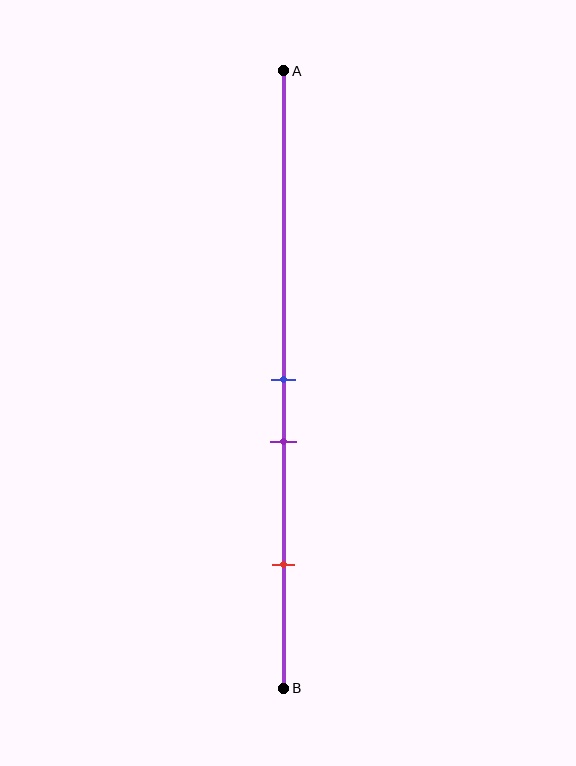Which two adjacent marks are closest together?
The blue and purple marks are the closest adjacent pair.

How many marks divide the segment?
There are 3 marks dividing the segment.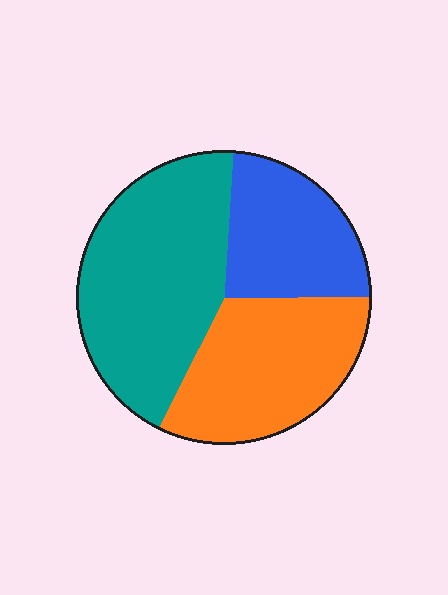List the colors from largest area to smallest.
From largest to smallest: teal, orange, blue.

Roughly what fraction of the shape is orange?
Orange takes up about one third (1/3) of the shape.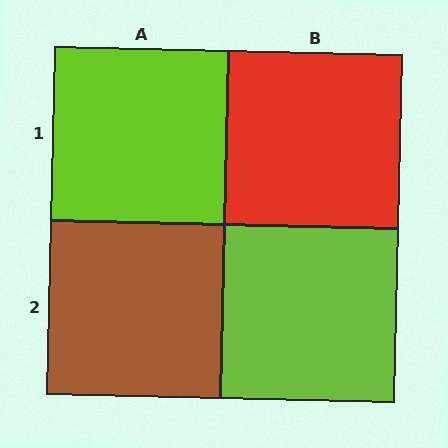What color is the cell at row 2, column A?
Brown.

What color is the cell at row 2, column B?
Lime.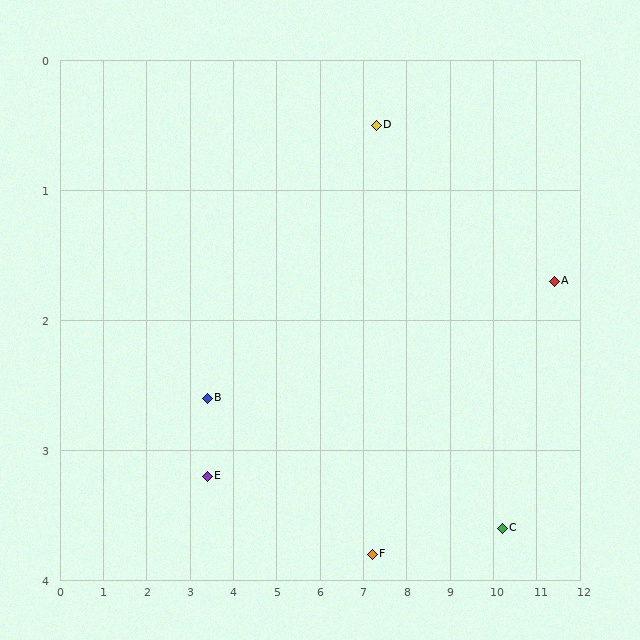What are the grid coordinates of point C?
Point C is at approximately (10.2, 3.6).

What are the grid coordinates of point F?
Point F is at approximately (7.2, 3.8).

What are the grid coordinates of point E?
Point E is at approximately (3.4, 3.2).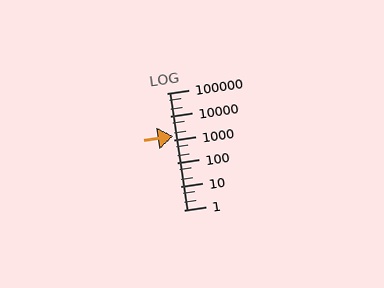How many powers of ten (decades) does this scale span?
The scale spans 5 decades, from 1 to 100000.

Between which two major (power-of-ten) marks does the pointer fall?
The pointer is between 1000 and 10000.